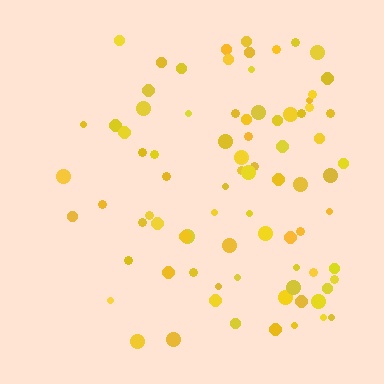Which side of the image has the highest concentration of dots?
The right.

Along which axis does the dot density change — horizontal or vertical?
Horizontal.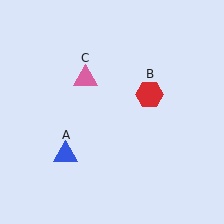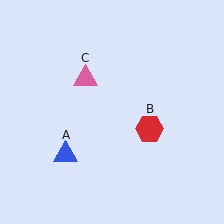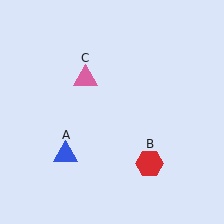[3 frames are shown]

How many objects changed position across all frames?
1 object changed position: red hexagon (object B).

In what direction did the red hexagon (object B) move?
The red hexagon (object B) moved down.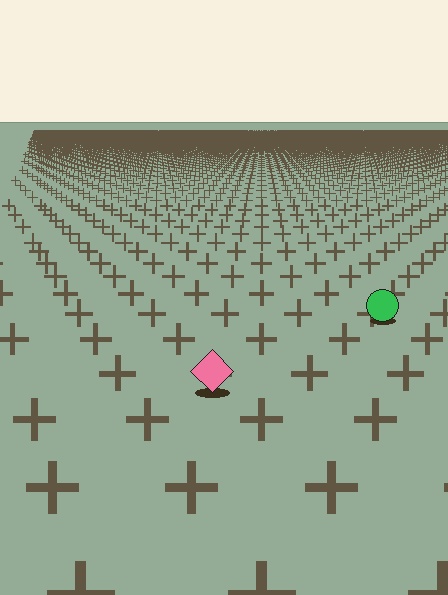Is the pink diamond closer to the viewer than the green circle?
Yes. The pink diamond is closer — you can tell from the texture gradient: the ground texture is coarser near it.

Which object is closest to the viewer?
The pink diamond is closest. The texture marks near it are larger and more spread out.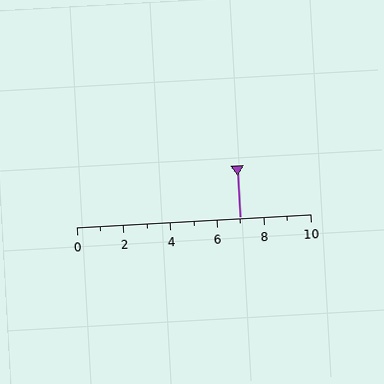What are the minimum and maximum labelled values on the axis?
The axis runs from 0 to 10.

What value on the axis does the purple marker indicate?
The marker indicates approximately 7.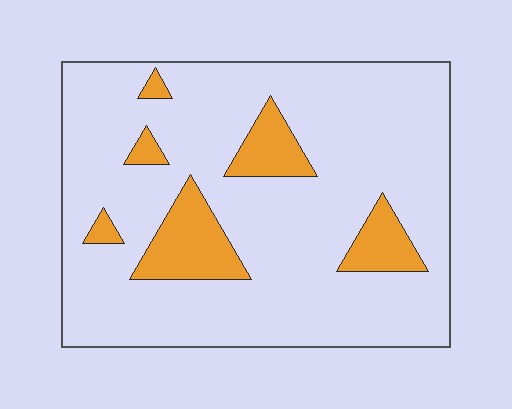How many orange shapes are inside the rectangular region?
6.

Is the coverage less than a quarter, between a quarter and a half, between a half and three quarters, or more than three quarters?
Less than a quarter.